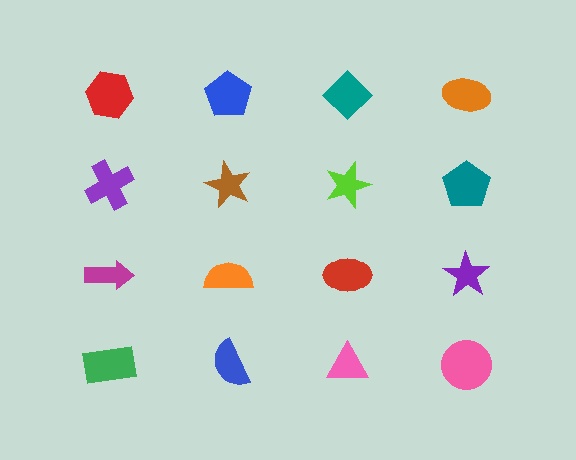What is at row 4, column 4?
A pink circle.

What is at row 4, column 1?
A green rectangle.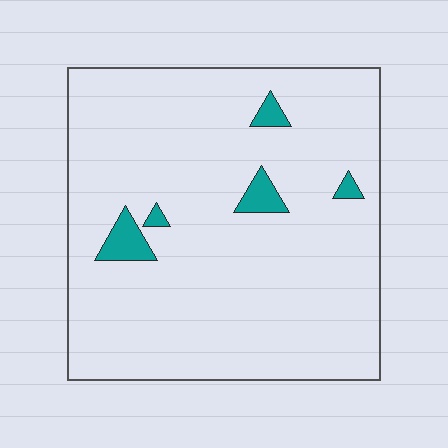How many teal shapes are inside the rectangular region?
5.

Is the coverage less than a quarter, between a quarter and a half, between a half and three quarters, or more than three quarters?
Less than a quarter.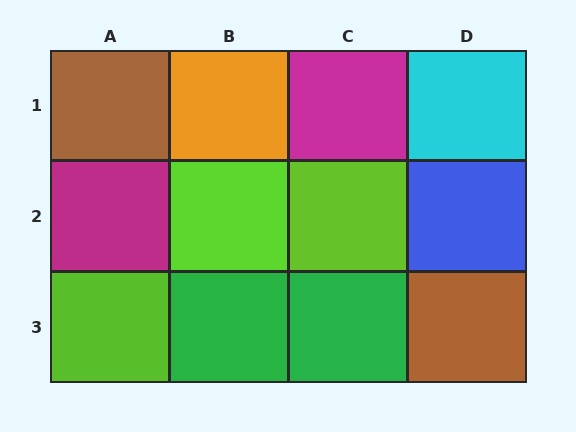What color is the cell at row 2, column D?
Blue.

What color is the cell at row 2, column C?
Lime.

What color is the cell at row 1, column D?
Cyan.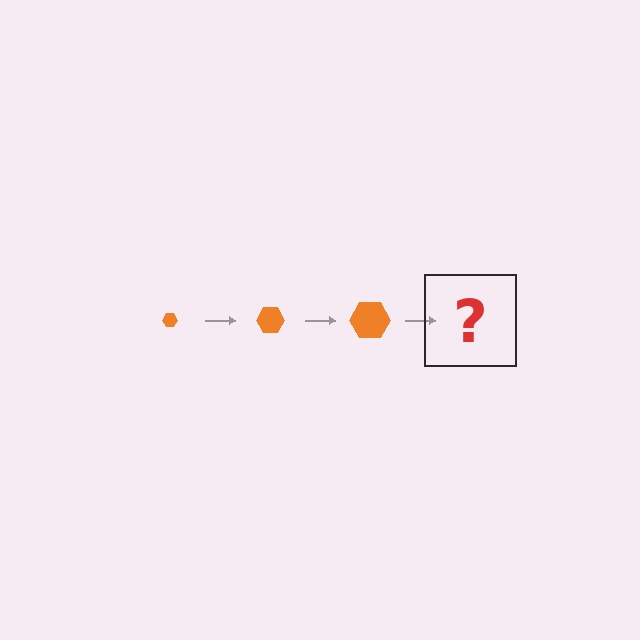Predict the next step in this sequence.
The next step is an orange hexagon, larger than the previous one.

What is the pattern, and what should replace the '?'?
The pattern is that the hexagon gets progressively larger each step. The '?' should be an orange hexagon, larger than the previous one.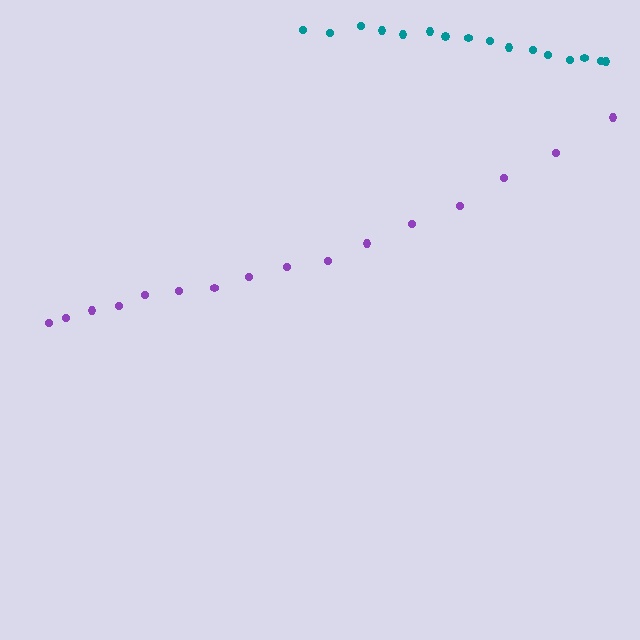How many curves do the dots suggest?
There are 2 distinct paths.